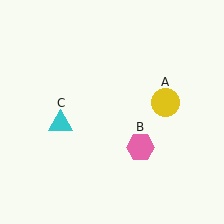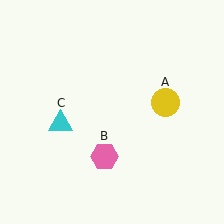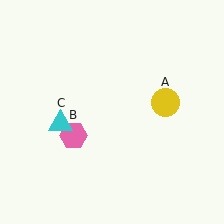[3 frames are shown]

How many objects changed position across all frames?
1 object changed position: pink hexagon (object B).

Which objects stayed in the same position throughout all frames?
Yellow circle (object A) and cyan triangle (object C) remained stationary.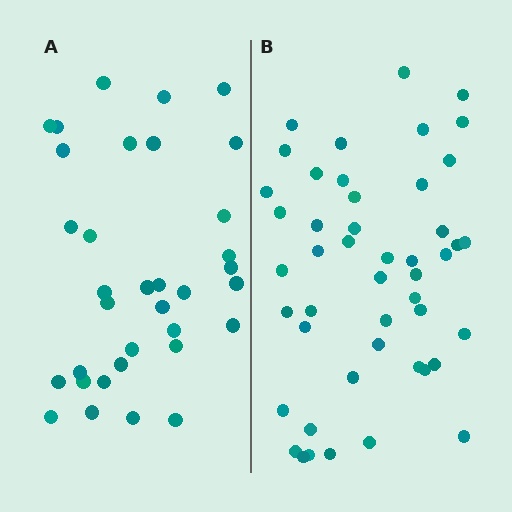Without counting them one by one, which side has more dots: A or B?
Region B (the right region) has more dots.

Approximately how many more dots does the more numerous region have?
Region B has approximately 15 more dots than region A.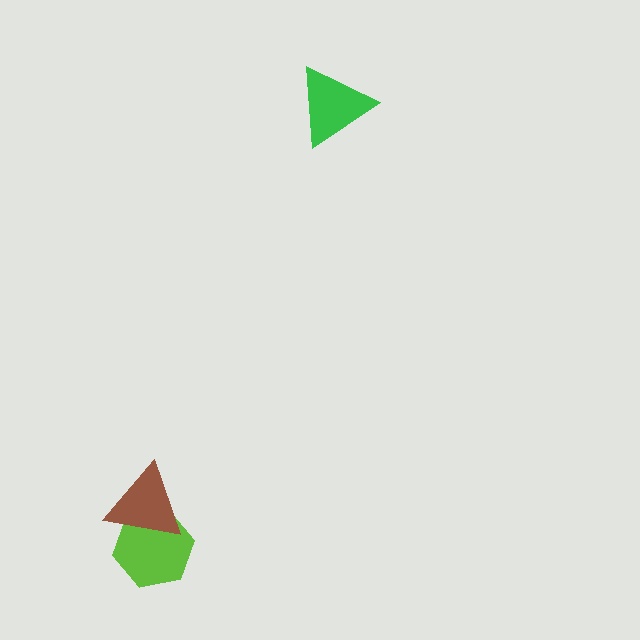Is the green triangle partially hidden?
No, no other shape covers it.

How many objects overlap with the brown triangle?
1 object overlaps with the brown triangle.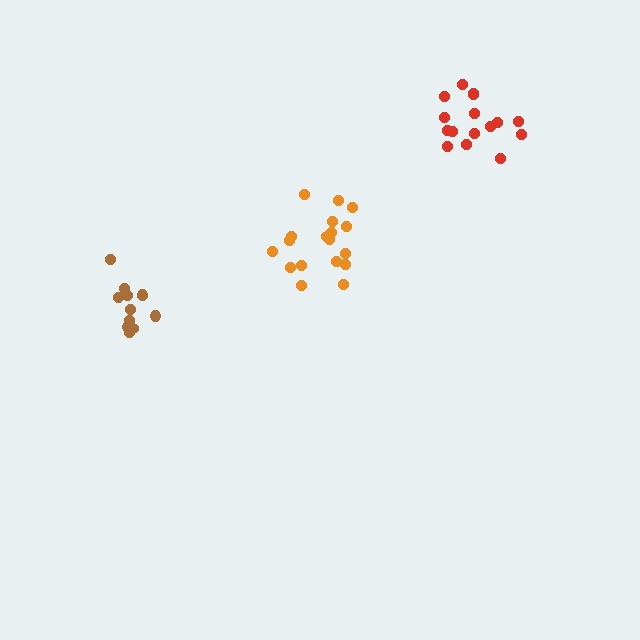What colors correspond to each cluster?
The clusters are colored: brown, red, orange.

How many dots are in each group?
Group 1: 12 dots, Group 2: 16 dots, Group 3: 18 dots (46 total).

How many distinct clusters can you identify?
There are 3 distinct clusters.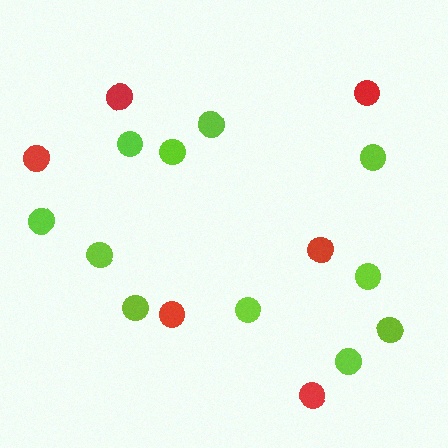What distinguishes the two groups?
There are 2 groups: one group of red circles (6) and one group of lime circles (11).